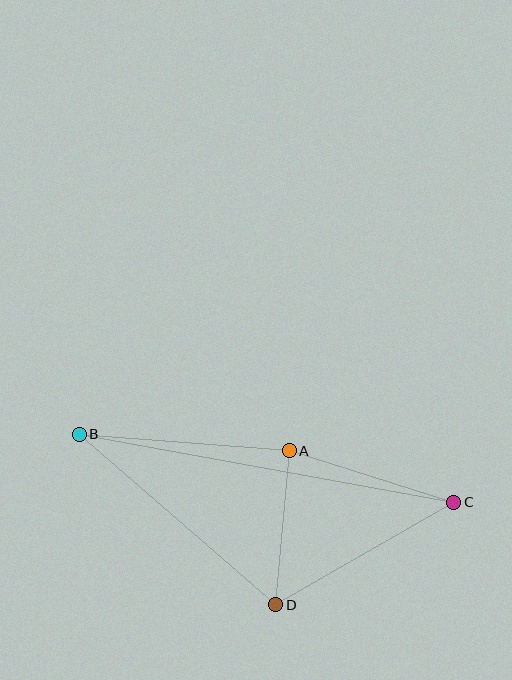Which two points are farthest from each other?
Points B and C are farthest from each other.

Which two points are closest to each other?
Points A and D are closest to each other.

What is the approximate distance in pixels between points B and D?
The distance between B and D is approximately 260 pixels.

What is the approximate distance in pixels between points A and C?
The distance between A and C is approximately 172 pixels.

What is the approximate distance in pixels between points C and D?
The distance between C and D is approximately 206 pixels.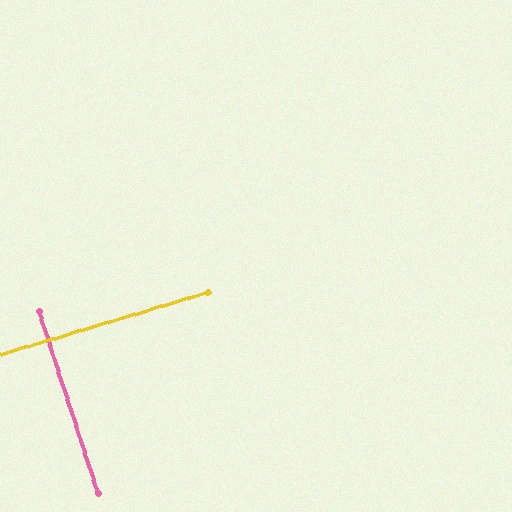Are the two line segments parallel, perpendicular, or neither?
Perpendicular — they meet at approximately 89°.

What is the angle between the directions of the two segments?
Approximately 89 degrees.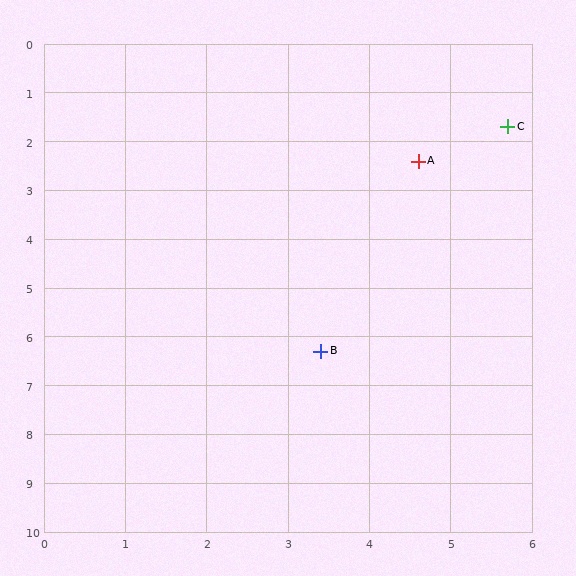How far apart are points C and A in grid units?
Points C and A are about 1.3 grid units apart.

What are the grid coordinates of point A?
Point A is at approximately (4.6, 2.4).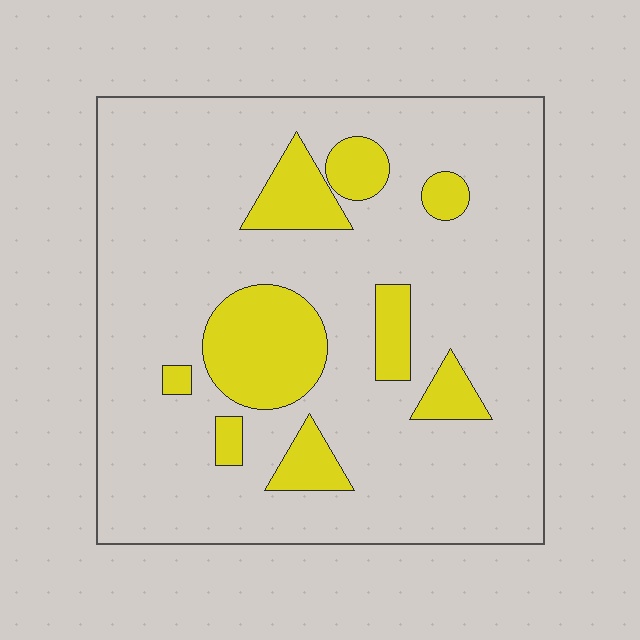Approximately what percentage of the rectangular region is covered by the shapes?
Approximately 20%.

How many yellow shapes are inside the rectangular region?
9.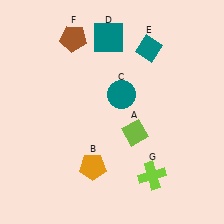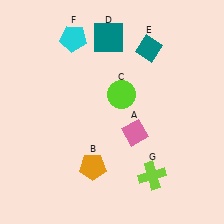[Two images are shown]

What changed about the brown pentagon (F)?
In Image 1, F is brown. In Image 2, it changed to cyan.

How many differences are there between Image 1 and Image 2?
There are 3 differences between the two images.